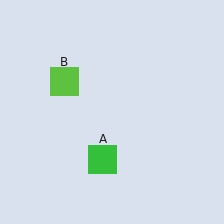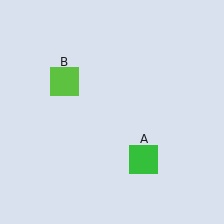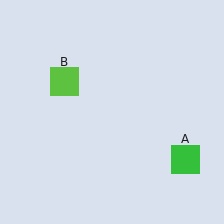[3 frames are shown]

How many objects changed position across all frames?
1 object changed position: green square (object A).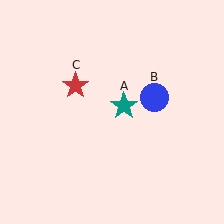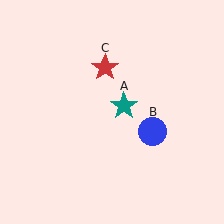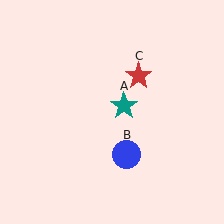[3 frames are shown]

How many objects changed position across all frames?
2 objects changed position: blue circle (object B), red star (object C).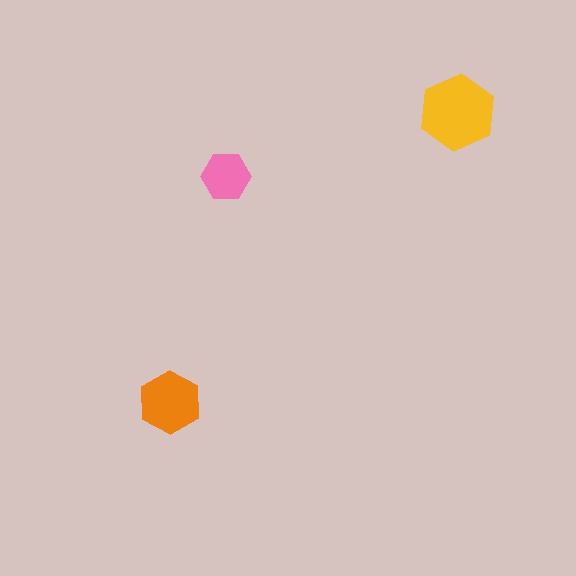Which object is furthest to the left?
The orange hexagon is leftmost.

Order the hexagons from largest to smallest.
the yellow one, the orange one, the pink one.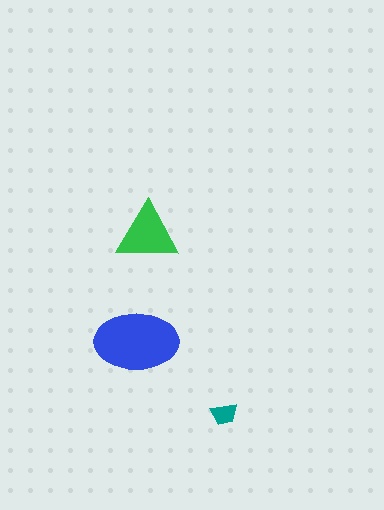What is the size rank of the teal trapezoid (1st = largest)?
3rd.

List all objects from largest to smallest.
The blue ellipse, the green triangle, the teal trapezoid.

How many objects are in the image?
There are 3 objects in the image.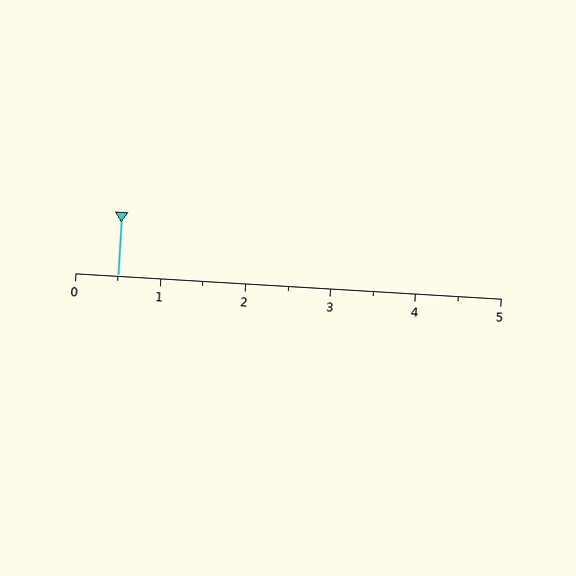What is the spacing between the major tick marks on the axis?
The major ticks are spaced 1 apart.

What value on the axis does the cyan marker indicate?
The marker indicates approximately 0.5.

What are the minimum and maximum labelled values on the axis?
The axis runs from 0 to 5.